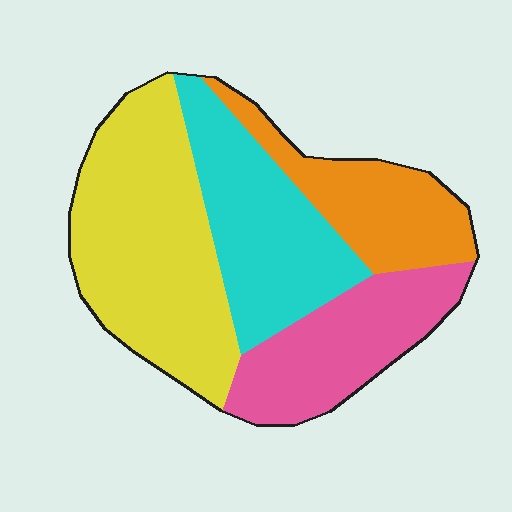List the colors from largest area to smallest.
From largest to smallest: yellow, cyan, pink, orange.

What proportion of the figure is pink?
Pink takes up between a sixth and a third of the figure.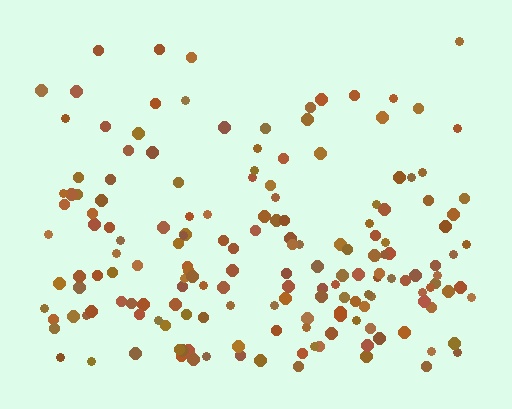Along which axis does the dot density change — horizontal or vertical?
Vertical.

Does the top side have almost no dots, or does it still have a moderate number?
Still a moderate number, just noticeably fewer than the bottom.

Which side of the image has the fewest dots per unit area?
The top.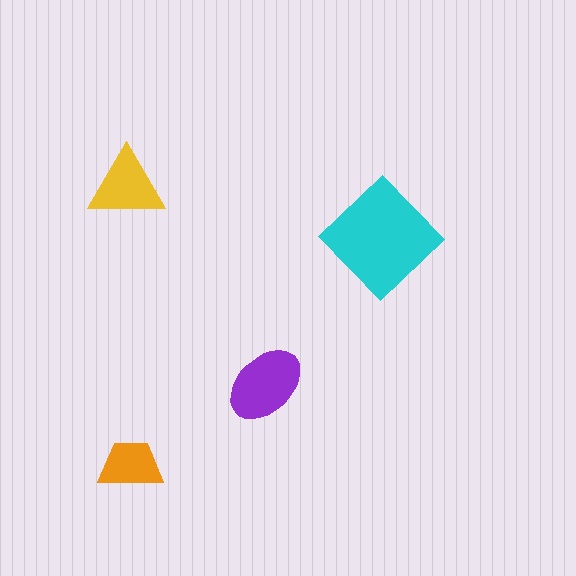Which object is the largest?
The cyan diamond.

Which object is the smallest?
The orange trapezoid.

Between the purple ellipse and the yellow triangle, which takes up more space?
The purple ellipse.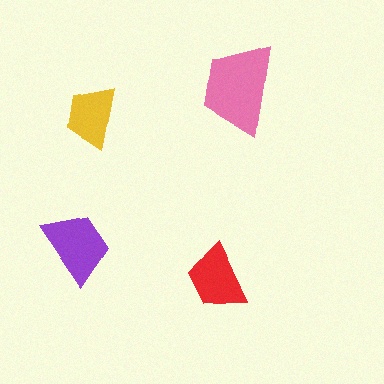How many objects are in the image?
There are 4 objects in the image.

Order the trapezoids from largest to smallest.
the pink one, the purple one, the red one, the yellow one.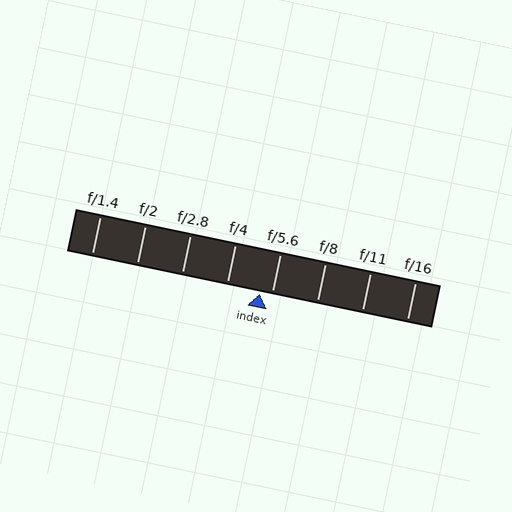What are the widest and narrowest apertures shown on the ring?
The widest aperture shown is f/1.4 and the narrowest is f/16.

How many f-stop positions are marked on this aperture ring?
There are 8 f-stop positions marked.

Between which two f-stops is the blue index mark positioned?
The index mark is between f/4 and f/5.6.